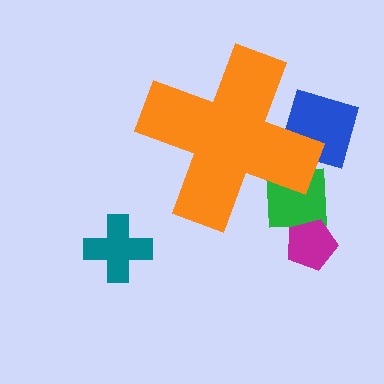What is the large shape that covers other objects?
An orange cross.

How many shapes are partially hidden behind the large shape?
2 shapes are partially hidden.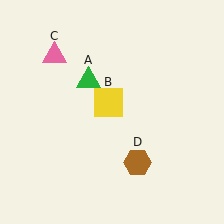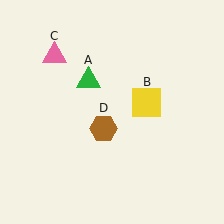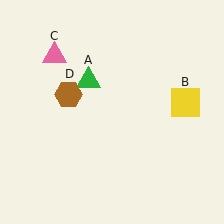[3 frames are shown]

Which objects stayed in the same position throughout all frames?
Green triangle (object A) and pink triangle (object C) remained stationary.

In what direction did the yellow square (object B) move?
The yellow square (object B) moved right.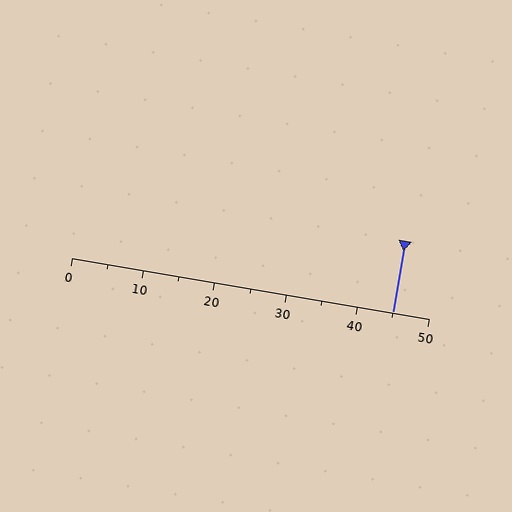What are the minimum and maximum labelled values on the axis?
The axis runs from 0 to 50.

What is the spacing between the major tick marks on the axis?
The major ticks are spaced 10 apart.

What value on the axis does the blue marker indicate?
The marker indicates approximately 45.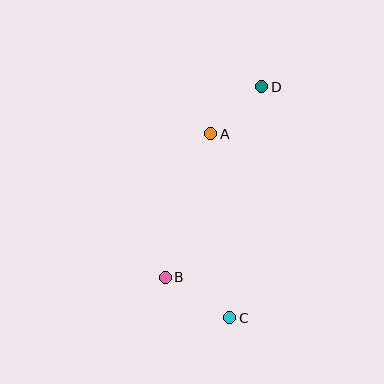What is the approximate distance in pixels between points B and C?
The distance between B and C is approximately 76 pixels.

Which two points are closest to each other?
Points A and D are closest to each other.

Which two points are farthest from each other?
Points C and D are farthest from each other.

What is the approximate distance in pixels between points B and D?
The distance between B and D is approximately 214 pixels.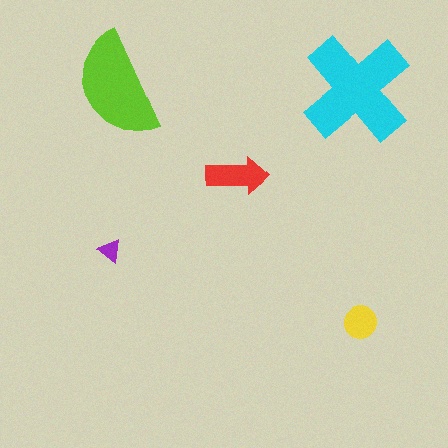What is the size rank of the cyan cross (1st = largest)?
1st.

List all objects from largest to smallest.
The cyan cross, the lime semicircle, the red arrow, the yellow circle, the purple triangle.